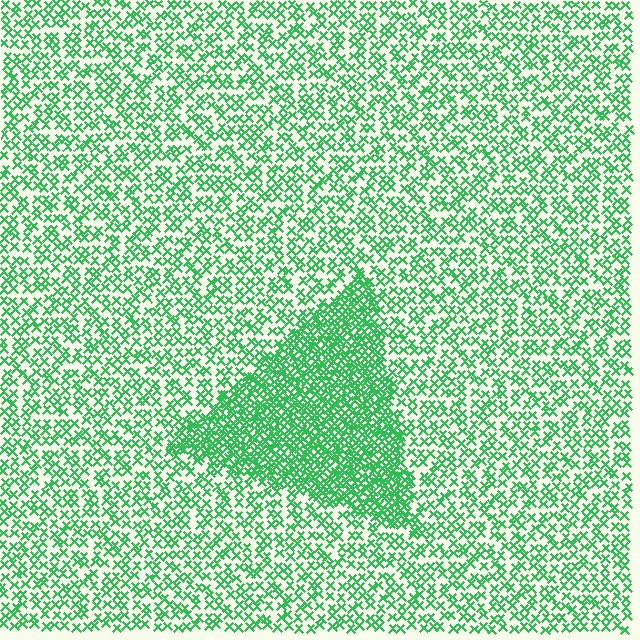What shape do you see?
I see a triangle.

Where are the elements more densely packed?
The elements are more densely packed inside the triangle boundary.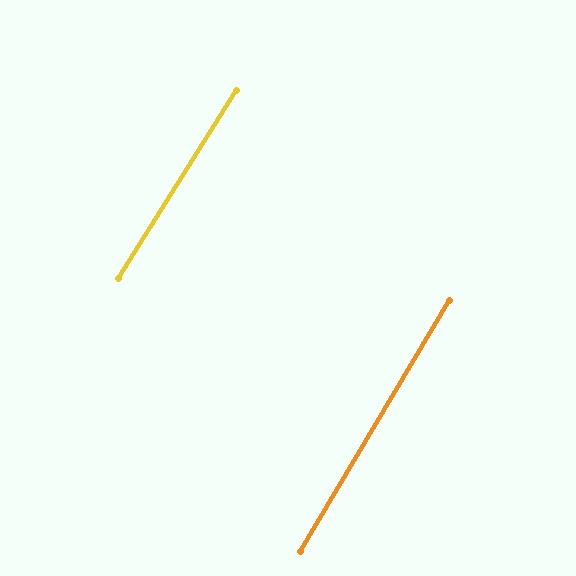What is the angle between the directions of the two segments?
Approximately 2 degrees.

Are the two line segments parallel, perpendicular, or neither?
Parallel — their directions differ by only 1.5°.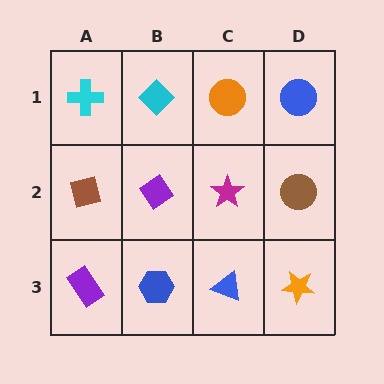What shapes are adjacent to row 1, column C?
A magenta star (row 2, column C), a cyan diamond (row 1, column B), a blue circle (row 1, column D).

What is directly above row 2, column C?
An orange circle.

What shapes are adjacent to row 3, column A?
A brown square (row 2, column A), a blue hexagon (row 3, column B).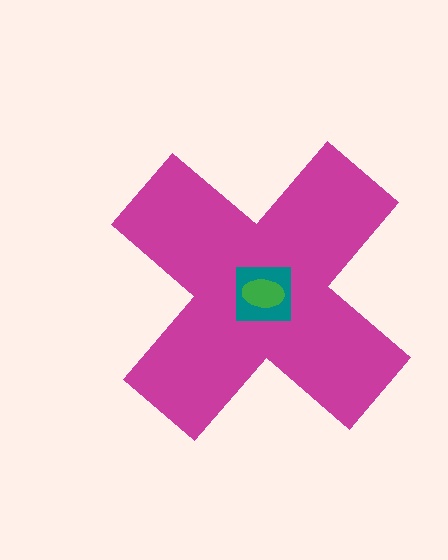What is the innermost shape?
The green ellipse.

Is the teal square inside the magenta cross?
Yes.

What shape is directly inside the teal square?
The green ellipse.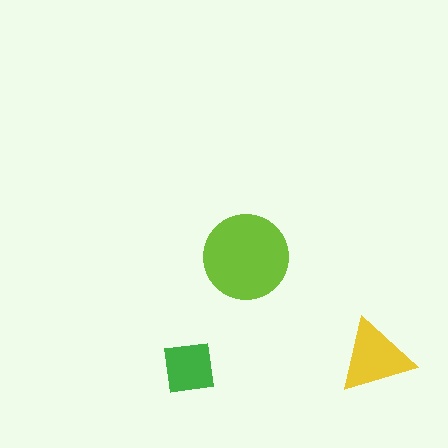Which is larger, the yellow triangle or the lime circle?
The lime circle.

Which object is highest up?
The lime circle is topmost.